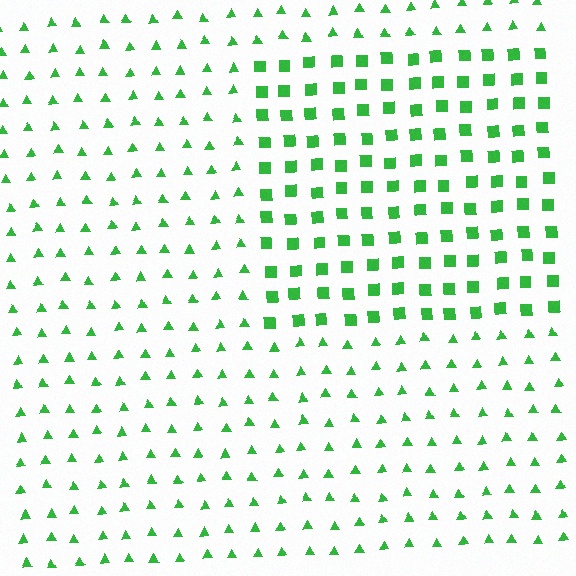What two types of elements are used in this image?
The image uses squares inside the rectangle region and triangles outside it.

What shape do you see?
I see a rectangle.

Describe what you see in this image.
The image is filled with small green elements arranged in a uniform grid. A rectangle-shaped region contains squares, while the surrounding area contains triangles. The boundary is defined purely by the change in element shape.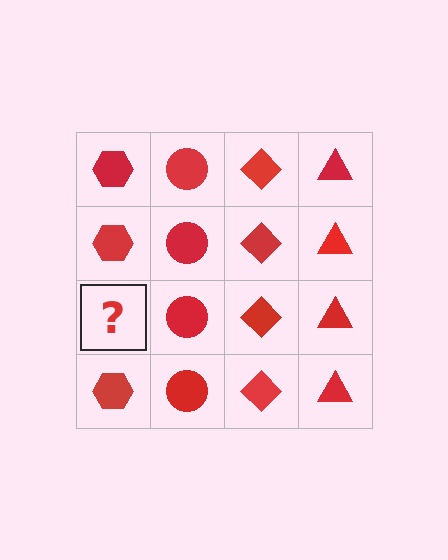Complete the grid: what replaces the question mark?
The question mark should be replaced with a red hexagon.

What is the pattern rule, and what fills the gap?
The rule is that each column has a consistent shape. The gap should be filled with a red hexagon.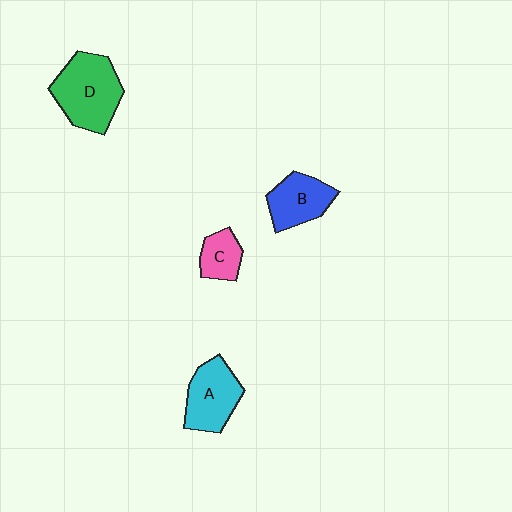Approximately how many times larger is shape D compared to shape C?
Approximately 2.3 times.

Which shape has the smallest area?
Shape C (pink).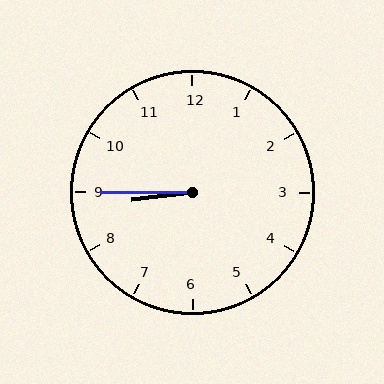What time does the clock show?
8:45.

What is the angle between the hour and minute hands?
Approximately 8 degrees.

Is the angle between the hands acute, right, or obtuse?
It is acute.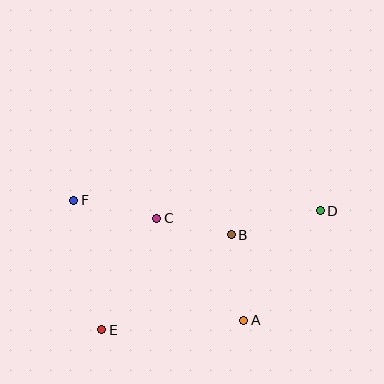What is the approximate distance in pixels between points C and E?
The distance between C and E is approximately 124 pixels.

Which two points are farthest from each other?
Points D and E are farthest from each other.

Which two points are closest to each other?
Points B and C are closest to each other.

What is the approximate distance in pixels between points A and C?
The distance between A and C is approximately 134 pixels.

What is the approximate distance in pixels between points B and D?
The distance between B and D is approximately 92 pixels.